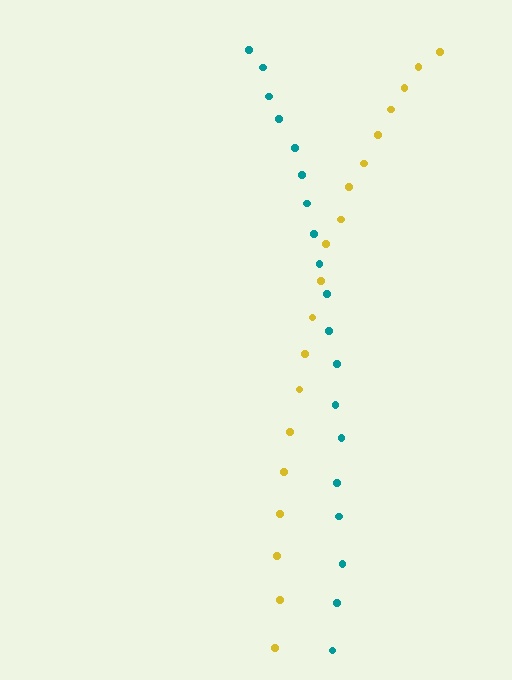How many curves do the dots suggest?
There are 2 distinct paths.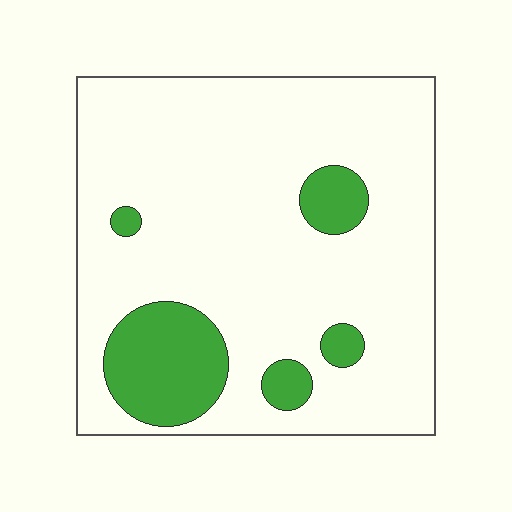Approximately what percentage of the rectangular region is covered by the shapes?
Approximately 15%.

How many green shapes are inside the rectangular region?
5.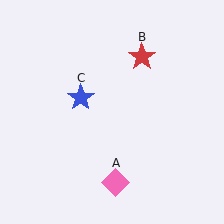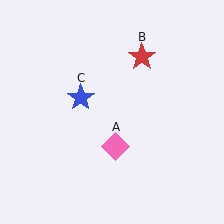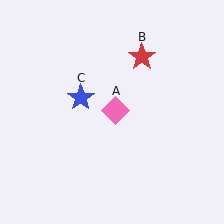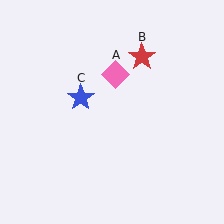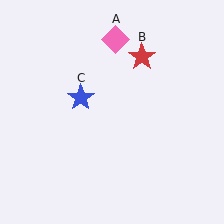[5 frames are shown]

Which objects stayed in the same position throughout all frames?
Red star (object B) and blue star (object C) remained stationary.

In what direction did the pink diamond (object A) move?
The pink diamond (object A) moved up.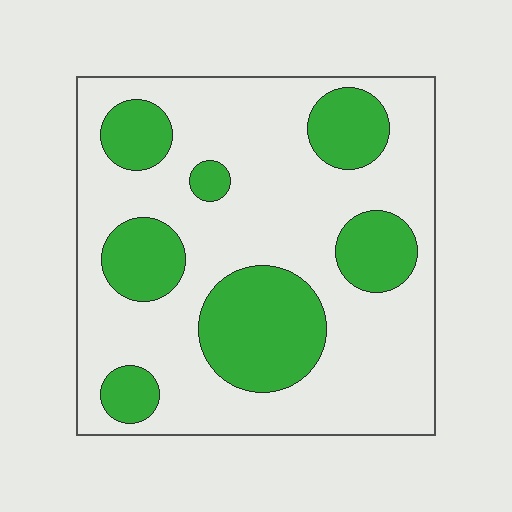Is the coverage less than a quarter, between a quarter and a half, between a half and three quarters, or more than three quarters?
Between a quarter and a half.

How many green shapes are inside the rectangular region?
7.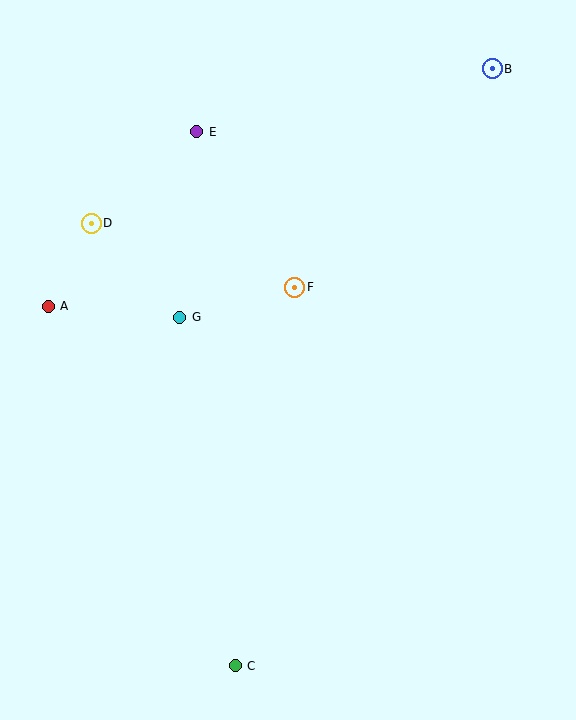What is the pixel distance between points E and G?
The distance between E and G is 186 pixels.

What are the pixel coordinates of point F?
Point F is at (295, 287).